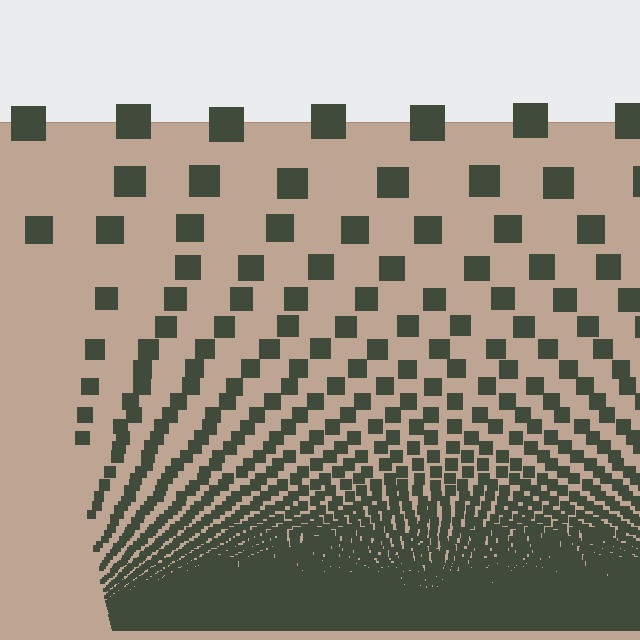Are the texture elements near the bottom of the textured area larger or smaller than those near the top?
Smaller. The gradient is inverted — elements near the bottom are smaller and denser.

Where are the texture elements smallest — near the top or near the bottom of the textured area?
Near the bottom.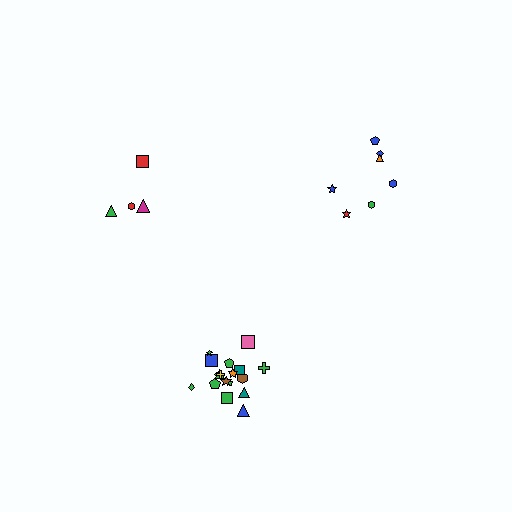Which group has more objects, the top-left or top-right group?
The top-right group.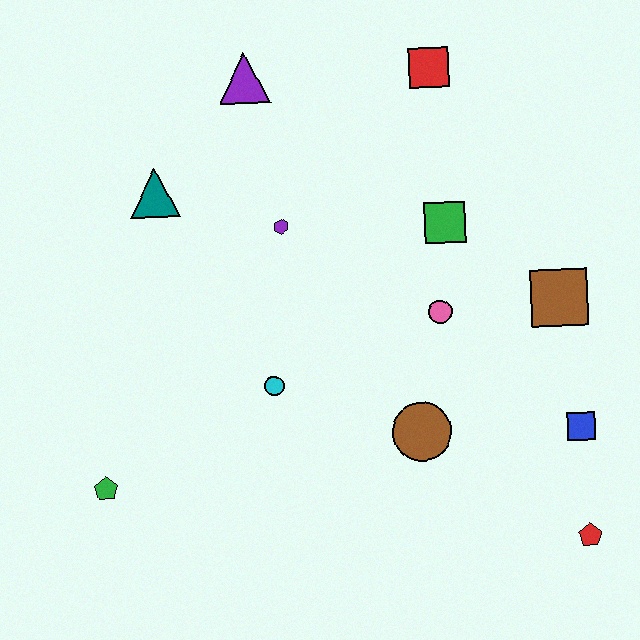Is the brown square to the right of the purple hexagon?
Yes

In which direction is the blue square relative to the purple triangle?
The blue square is below the purple triangle.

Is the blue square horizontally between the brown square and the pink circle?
No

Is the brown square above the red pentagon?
Yes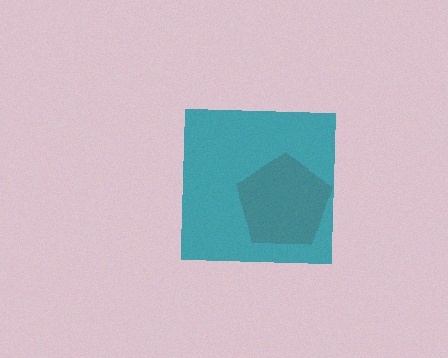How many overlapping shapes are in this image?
There are 2 overlapping shapes in the image.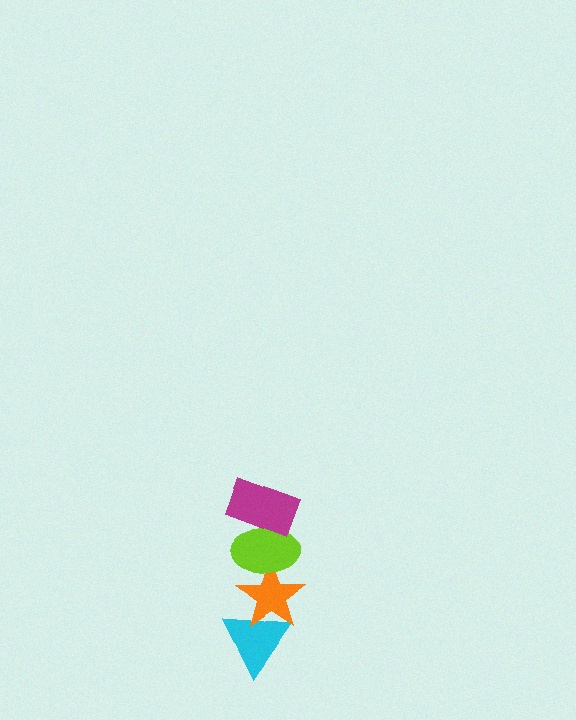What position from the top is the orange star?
The orange star is 3rd from the top.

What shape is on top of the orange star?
The lime ellipse is on top of the orange star.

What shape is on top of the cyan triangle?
The orange star is on top of the cyan triangle.